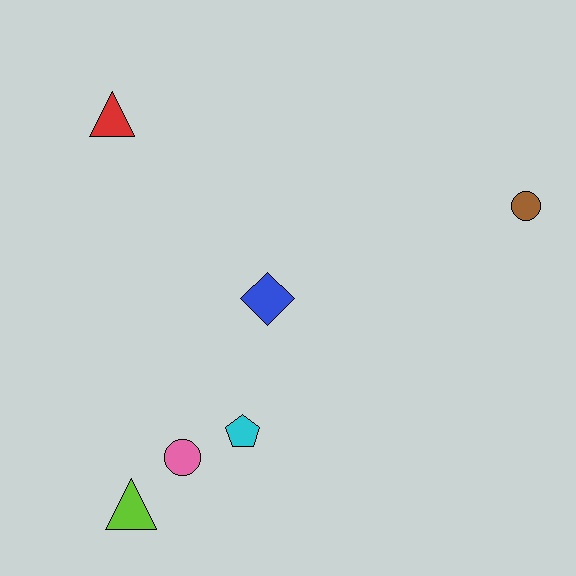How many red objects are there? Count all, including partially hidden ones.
There is 1 red object.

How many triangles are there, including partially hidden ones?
There are 2 triangles.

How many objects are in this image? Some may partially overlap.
There are 6 objects.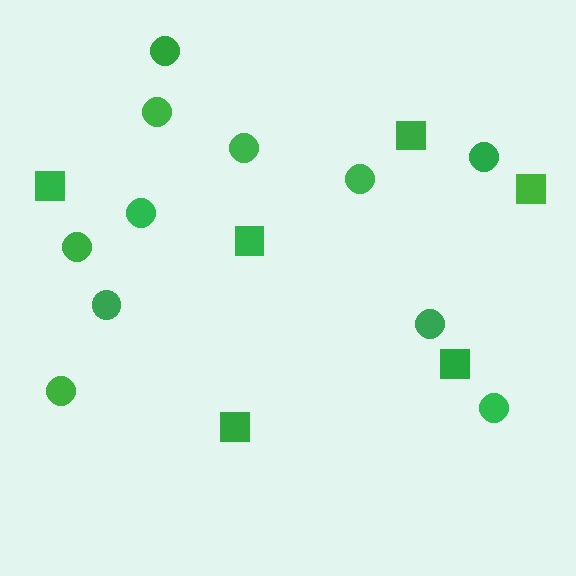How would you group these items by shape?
There are 2 groups: one group of squares (6) and one group of circles (11).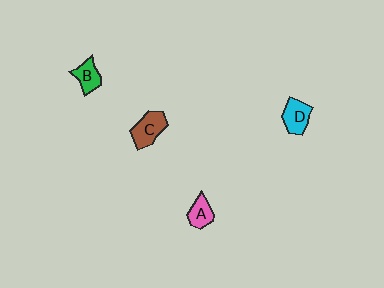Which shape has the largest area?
Shape C (brown).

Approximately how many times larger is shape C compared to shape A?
Approximately 1.4 times.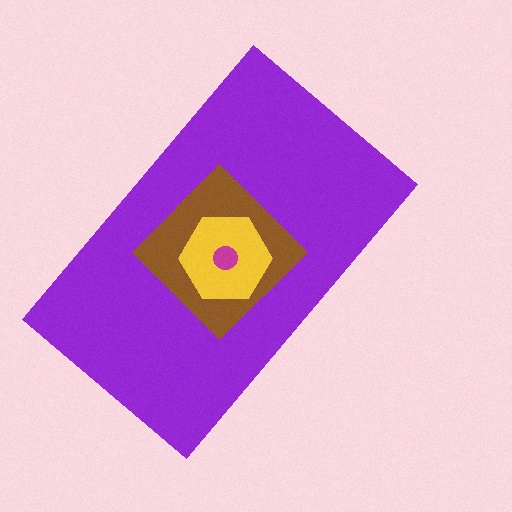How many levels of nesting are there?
4.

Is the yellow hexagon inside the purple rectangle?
Yes.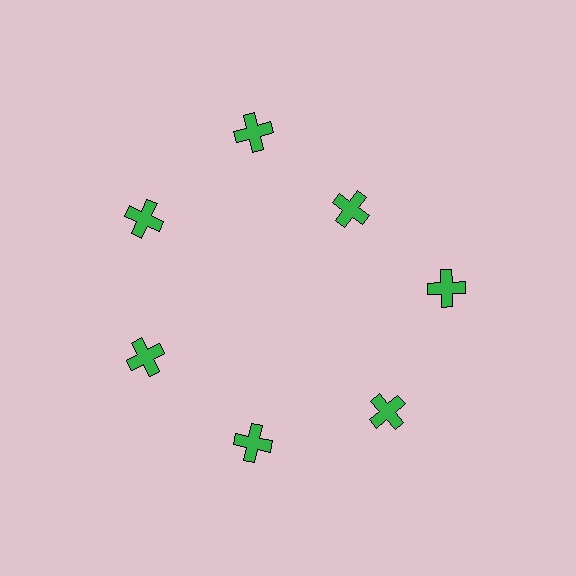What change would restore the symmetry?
The symmetry would be restored by moving it outward, back onto the ring so that all 7 crosses sit at equal angles and equal distance from the center.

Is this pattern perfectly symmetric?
No. The 7 green crosses are arranged in a ring, but one element near the 1 o'clock position is pulled inward toward the center, breaking the 7-fold rotational symmetry.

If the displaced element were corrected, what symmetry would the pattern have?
It would have 7-fold rotational symmetry — the pattern would map onto itself every 51 degrees.